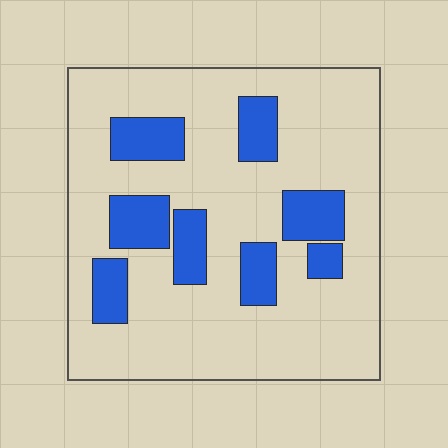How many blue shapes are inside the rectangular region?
8.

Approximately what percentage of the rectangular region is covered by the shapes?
Approximately 20%.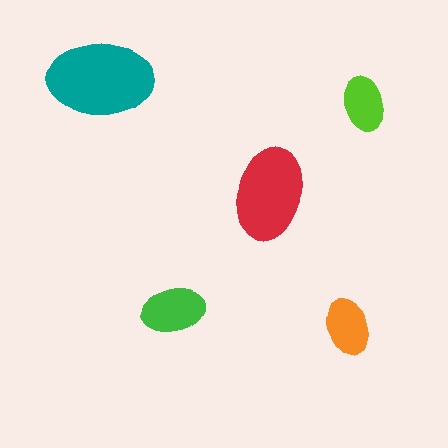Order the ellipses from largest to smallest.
the teal one, the red one, the green one, the orange one, the lime one.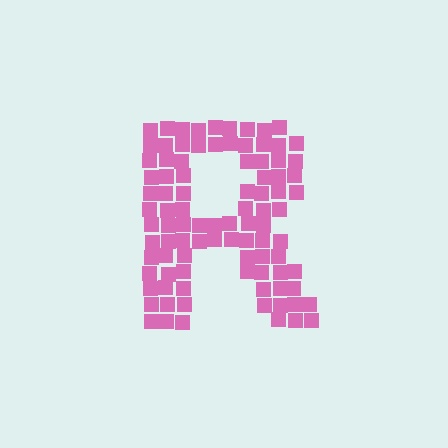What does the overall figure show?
The overall figure shows the letter R.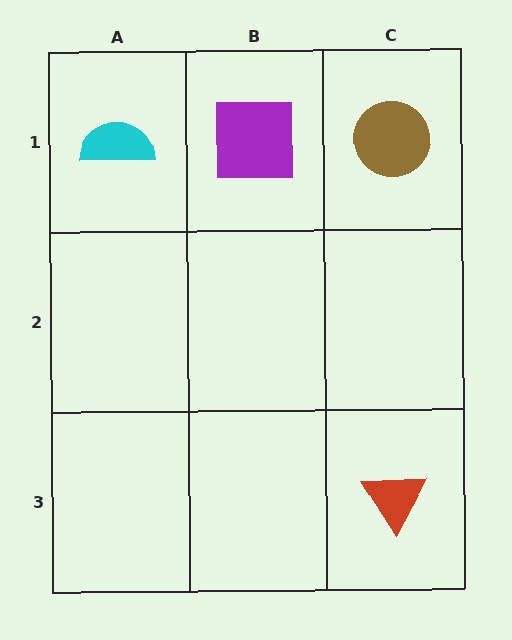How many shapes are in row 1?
3 shapes.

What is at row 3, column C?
A red triangle.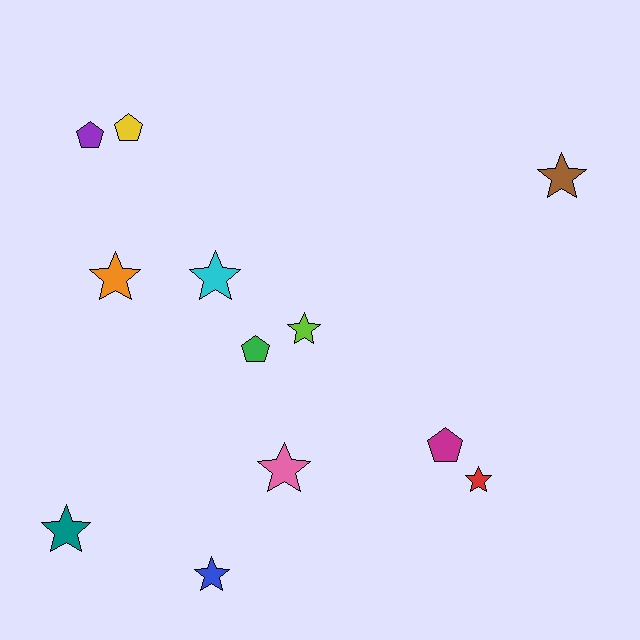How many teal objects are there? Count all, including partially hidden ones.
There is 1 teal object.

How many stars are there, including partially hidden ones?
There are 8 stars.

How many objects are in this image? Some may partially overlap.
There are 12 objects.